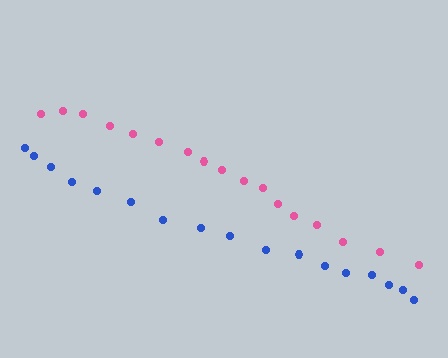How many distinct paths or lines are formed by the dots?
There are 2 distinct paths.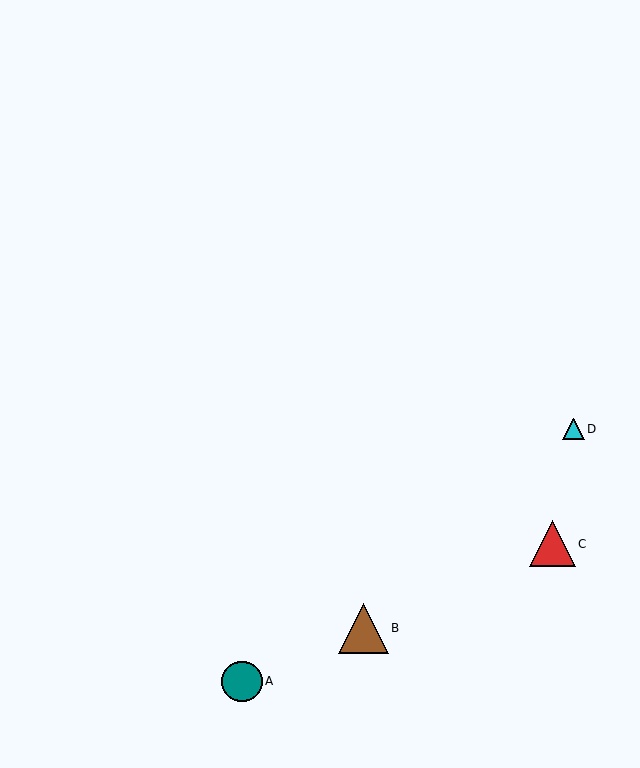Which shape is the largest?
The brown triangle (labeled B) is the largest.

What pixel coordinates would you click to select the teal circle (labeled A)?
Click at (242, 681) to select the teal circle A.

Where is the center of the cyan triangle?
The center of the cyan triangle is at (573, 429).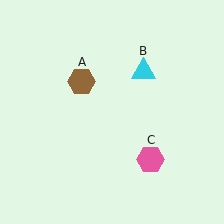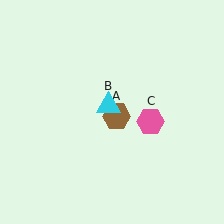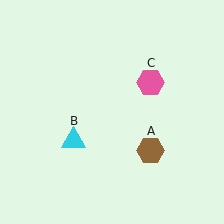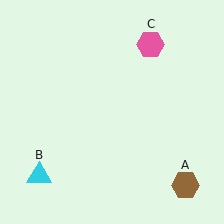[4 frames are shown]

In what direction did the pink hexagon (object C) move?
The pink hexagon (object C) moved up.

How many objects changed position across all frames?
3 objects changed position: brown hexagon (object A), cyan triangle (object B), pink hexagon (object C).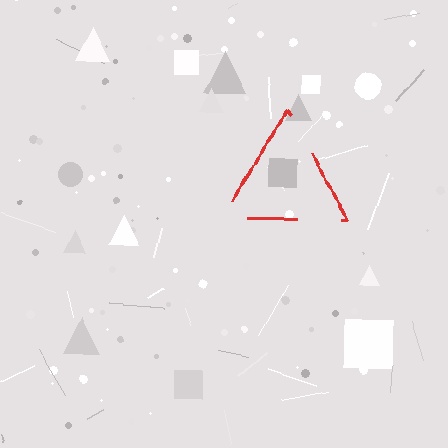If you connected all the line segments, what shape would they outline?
They would outline a triangle.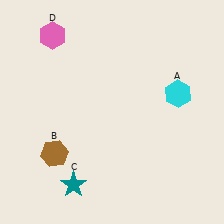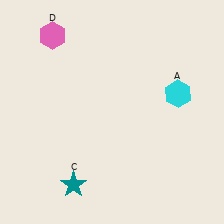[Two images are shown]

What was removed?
The brown hexagon (B) was removed in Image 2.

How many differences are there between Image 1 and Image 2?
There is 1 difference between the two images.